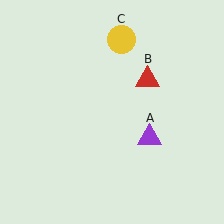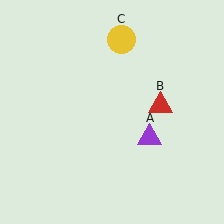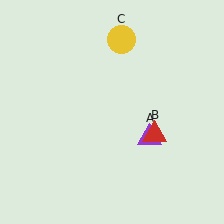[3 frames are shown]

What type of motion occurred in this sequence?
The red triangle (object B) rotated clockwise around the center of the scene.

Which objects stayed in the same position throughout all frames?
Purple triangle (object A) and yellow circle (object C) remained stationary.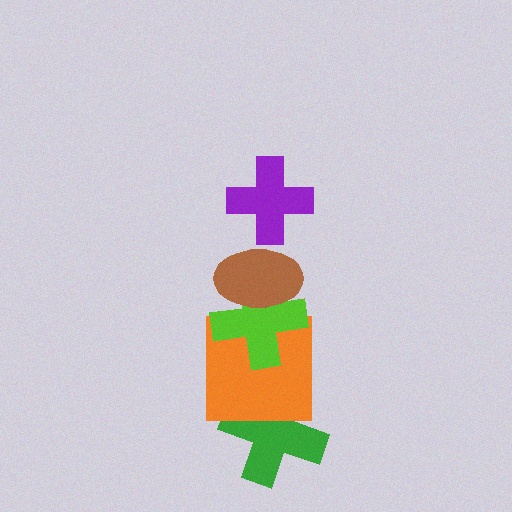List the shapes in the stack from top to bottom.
From top to bottom: the purple cross, the brown ellipse, the lime cross, the orange square, the green cross.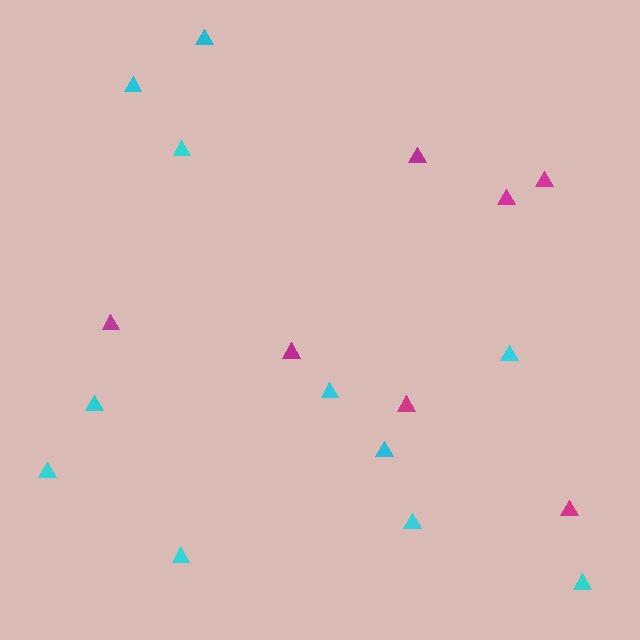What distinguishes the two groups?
There are 2 groups: one group of magenta triangles (7) and one group of cyan triangles (11).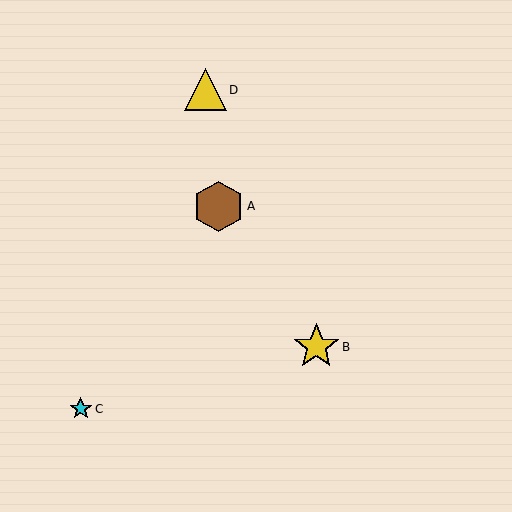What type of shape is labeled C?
Shape C is a cyan star.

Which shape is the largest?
The brown hexagon (labeled A) is the largest.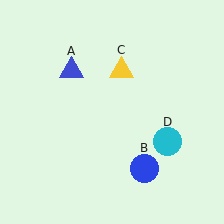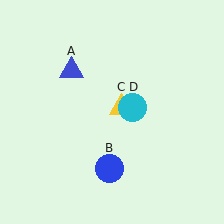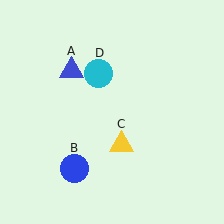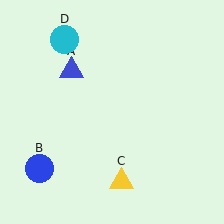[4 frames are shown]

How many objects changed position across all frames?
3 objects changed position: blue circle (object B), yellow triangle (object C), cyan circle (object D).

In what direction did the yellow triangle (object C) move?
The yellow triangle (object C) moved down.